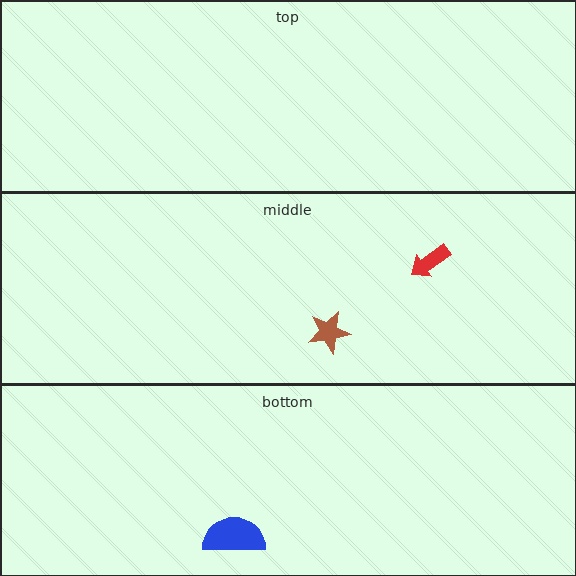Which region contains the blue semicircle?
The bottom region.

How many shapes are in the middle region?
2.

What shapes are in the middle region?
The brown star, the red arrow.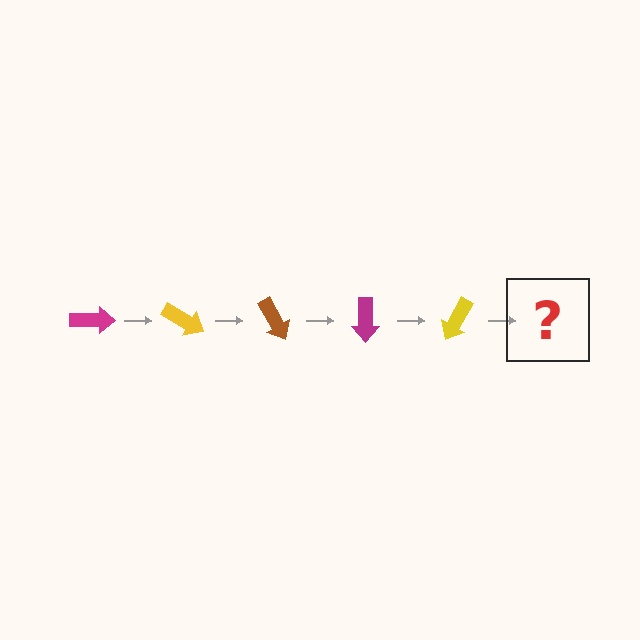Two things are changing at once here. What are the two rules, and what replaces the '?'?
The two rules are that it rotates 30 degrees each step and the color cycles through magenta, yellow, and brown. The '?' should be a brown arrow, rotated 150 degrees from the start.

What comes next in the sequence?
The next element should be a brown arrow, rotated 150 degrees from the start.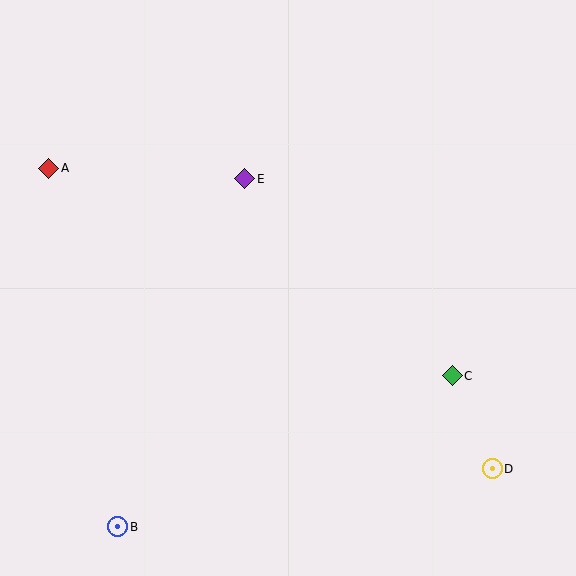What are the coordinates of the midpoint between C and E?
The midpoint between C and E is at (348, 277).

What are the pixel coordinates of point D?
Point D is at (492, 469).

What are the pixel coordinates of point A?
Point A is at (49, 168).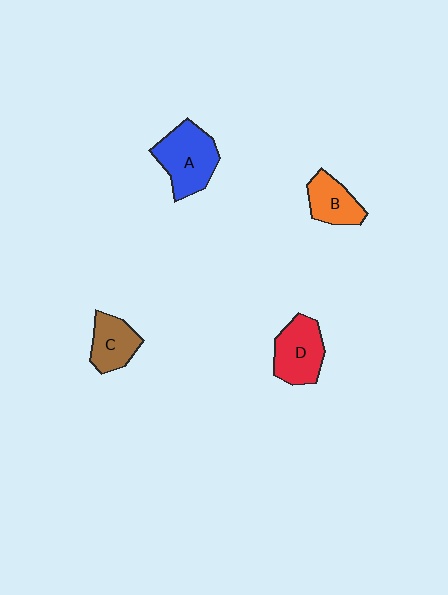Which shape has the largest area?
Shape A (blue).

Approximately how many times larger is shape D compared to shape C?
Approximately 1.3 times.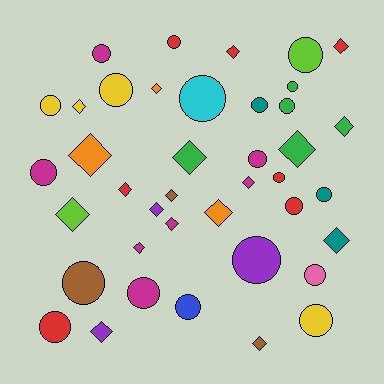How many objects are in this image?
There are 40 objects.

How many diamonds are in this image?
There are 19 diamonds.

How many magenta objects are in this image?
There are 7 magenta objects.